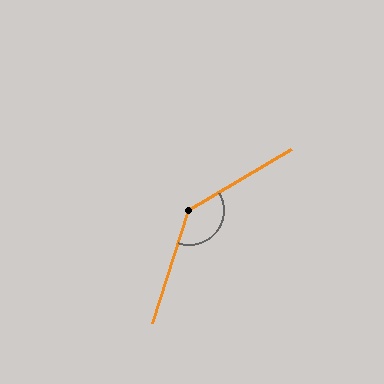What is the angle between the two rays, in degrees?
Approximately 138 degrees.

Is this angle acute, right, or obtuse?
It is obtuse.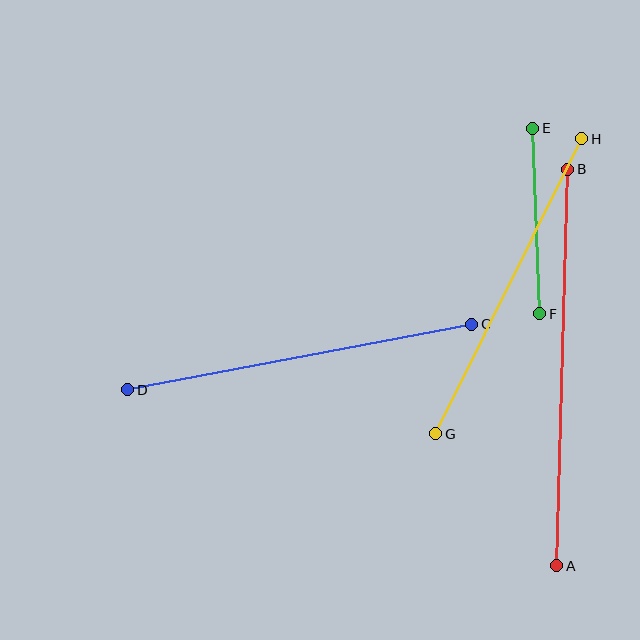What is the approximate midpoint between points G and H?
The midpoint is at approximately (509, 286) pixels.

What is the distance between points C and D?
The distance is approximately 351 pixels.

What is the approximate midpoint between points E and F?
The midpoint is at approximately (536, 221) pixels.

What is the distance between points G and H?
The distance is approximately 329 pixels.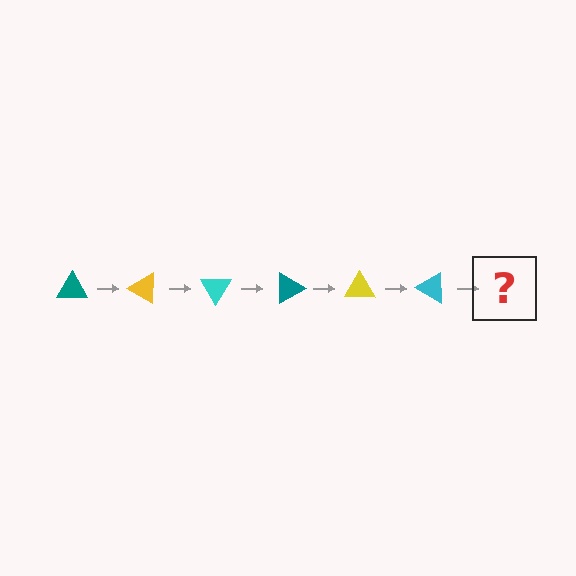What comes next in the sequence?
The next element should be a teal triangle, rotated 180 degrees from the start.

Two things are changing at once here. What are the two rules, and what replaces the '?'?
The two rules are that it rotates 30 degrees each step and the color cycles through teal, yellow, and cyan. The '?' should be a teal triangle, rotated 180 degrees from the start.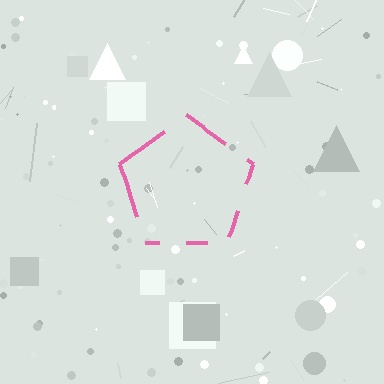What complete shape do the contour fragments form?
The contour fragments form a pentagon.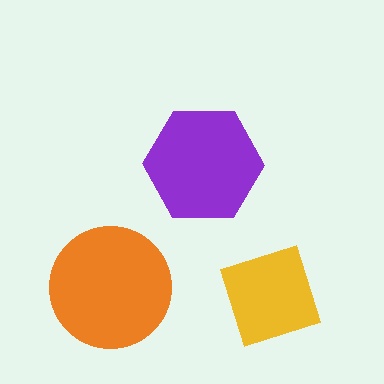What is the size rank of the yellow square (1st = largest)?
3rd.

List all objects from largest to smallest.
The orange circle, the purple hexagon, the yellow square.